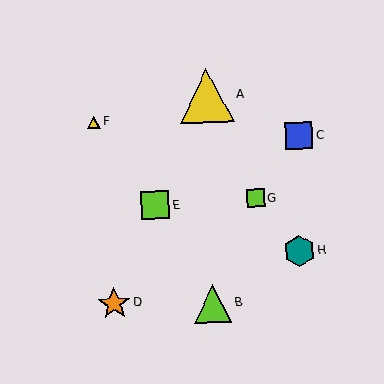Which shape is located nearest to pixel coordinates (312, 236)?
The teal hexagon (labeled H) at (299, 251) is nearest to that location.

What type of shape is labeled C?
Shape C is a blue square.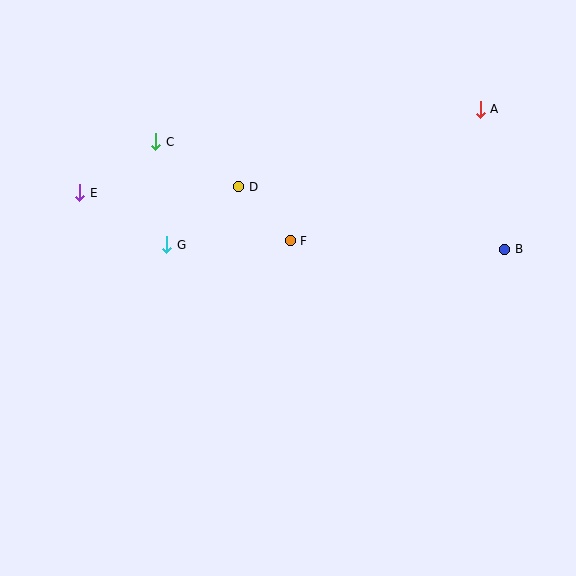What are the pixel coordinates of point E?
Point E is at (80, 193).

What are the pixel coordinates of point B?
Point B is at (505, 249).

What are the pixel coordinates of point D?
Point D is at (239, 187).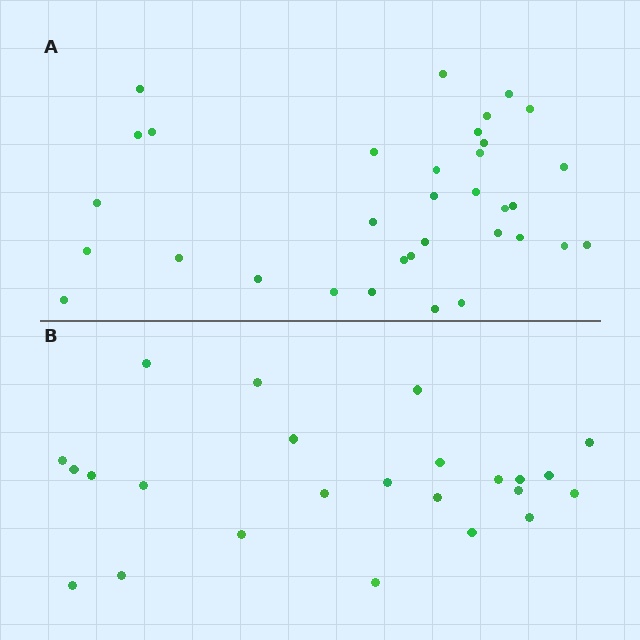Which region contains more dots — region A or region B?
Region A (the top region) has more dots.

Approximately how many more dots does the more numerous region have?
Region A has roughly 10 or so more dots than region B.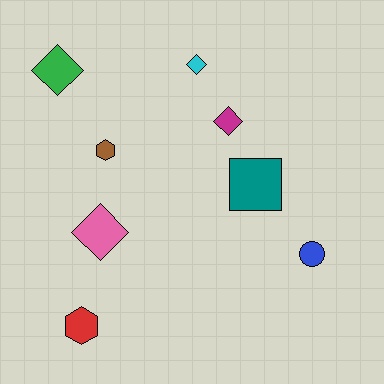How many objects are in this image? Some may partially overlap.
There are 8 objects.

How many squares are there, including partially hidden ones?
There is 1 square.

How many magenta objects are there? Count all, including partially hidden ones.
There is 1 magenta object.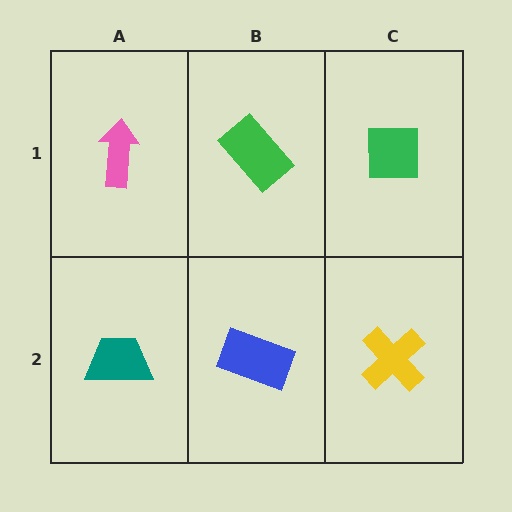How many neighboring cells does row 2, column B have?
3.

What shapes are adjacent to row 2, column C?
A green square (row 1, column C), a blue rectangle (row 2, column B).